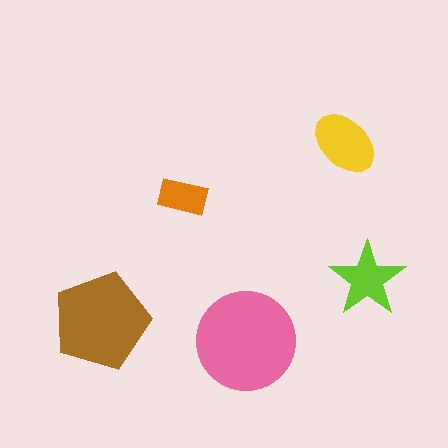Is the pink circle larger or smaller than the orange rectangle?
Larger.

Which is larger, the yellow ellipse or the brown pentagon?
The brown pentagon.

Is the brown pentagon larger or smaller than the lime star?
Larger.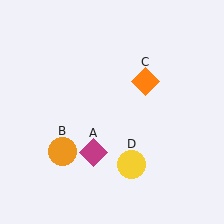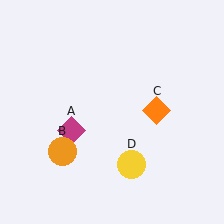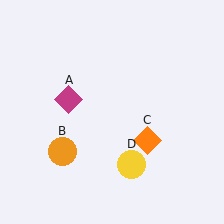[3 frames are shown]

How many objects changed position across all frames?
2 objects changed position: magenta diamond (object A), orange diamond (object C).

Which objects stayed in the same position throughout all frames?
Orange circle (object B) and yellow circle (object D) remained stationary.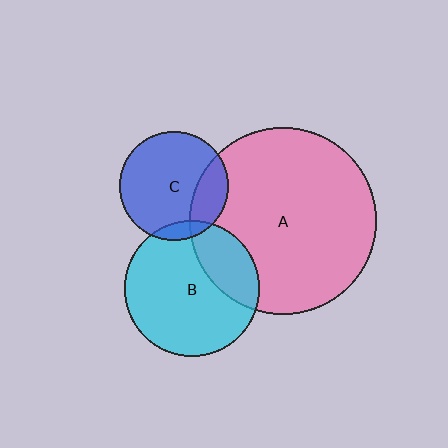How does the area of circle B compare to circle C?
Approximately 1.5 times.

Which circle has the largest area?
Circle A (pink).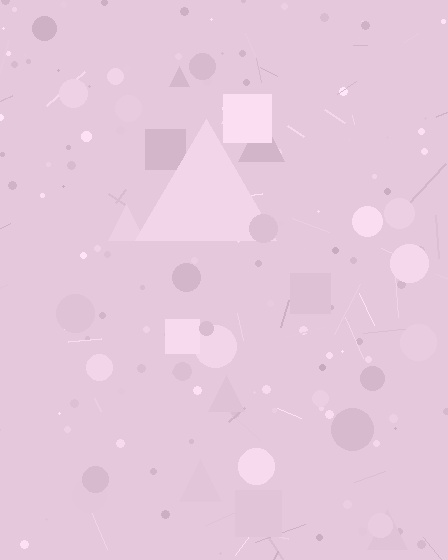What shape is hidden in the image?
A triangle is hidden in the image.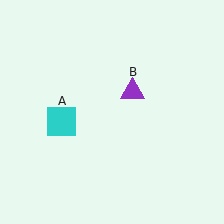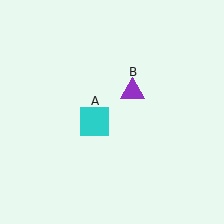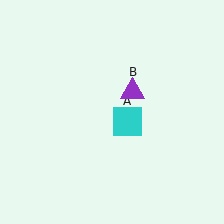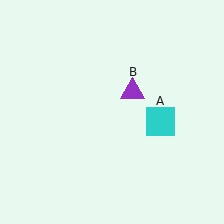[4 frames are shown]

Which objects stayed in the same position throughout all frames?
Purple triangle (object B) remained stationary.